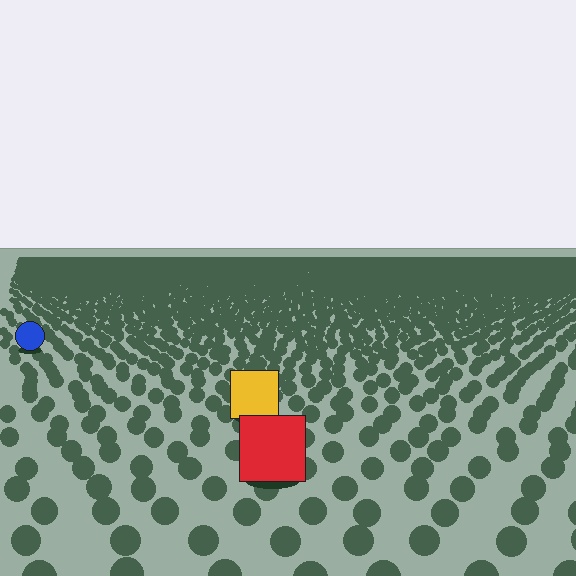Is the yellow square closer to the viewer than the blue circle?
Yes. The yellow square is closer — you can tell from the texture gradient: the ground texture is coarser near it.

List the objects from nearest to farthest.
From nearest to farthest: the red square, the yellow square, the blue circle.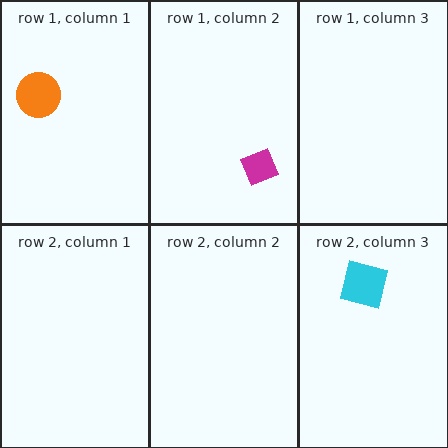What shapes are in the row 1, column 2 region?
The magenta diamond.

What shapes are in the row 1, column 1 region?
The orange circle.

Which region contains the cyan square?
The row 2, column 3 region.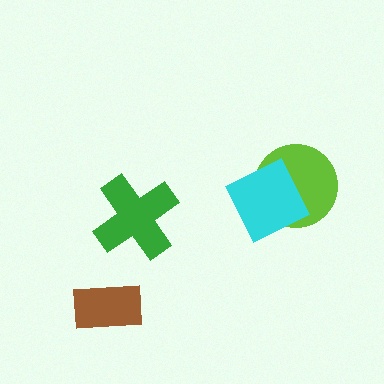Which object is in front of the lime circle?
The cyan square is in front of the lime circle.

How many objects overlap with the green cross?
0 objects overlap with the green cross.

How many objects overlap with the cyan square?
1 object overlaps with the cyan square.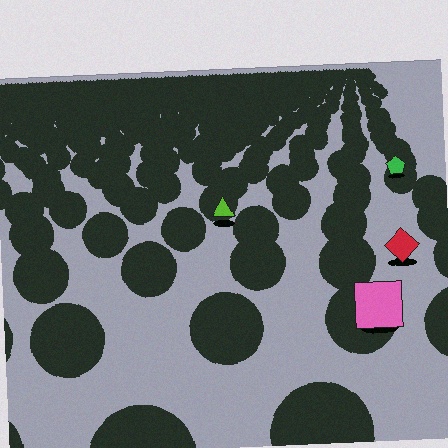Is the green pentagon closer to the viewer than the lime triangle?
No. The lime triangle is closer — you can tell from the texture gradient: the ground texture is coarser near it.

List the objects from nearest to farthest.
From nearest to farthest: the pink square, the red diamond, the lime triangle, the green pentagon.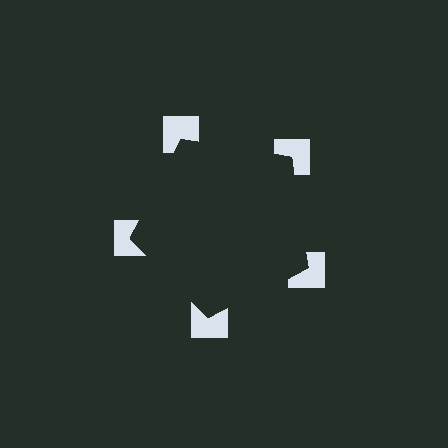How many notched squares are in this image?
There are 5 — one at each vertex of the illusory pentagon.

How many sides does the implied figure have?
5 sides.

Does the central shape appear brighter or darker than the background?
It typically appears slightly darker than the background, even though no actual brightness change is drawn.